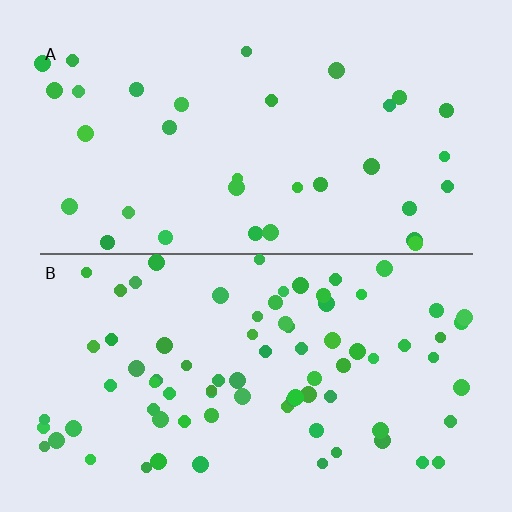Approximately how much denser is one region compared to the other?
Approximately 2.3× — region B over region A.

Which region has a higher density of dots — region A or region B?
B (the bottom).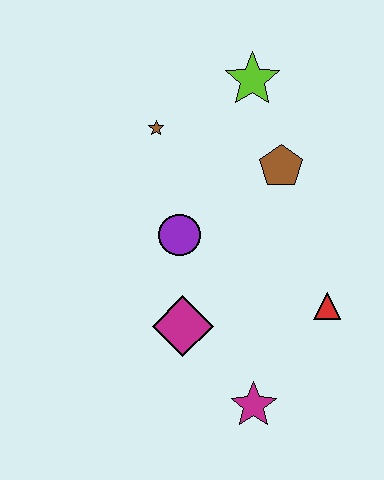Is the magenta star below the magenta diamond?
Yes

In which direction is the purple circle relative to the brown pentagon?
The purple circle is to the left of the brown pentagon.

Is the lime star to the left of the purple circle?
No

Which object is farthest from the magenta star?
The lime star is farthest from the magenta star.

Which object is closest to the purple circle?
The magenta diamond is closest to the purple circle.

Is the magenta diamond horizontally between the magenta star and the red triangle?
No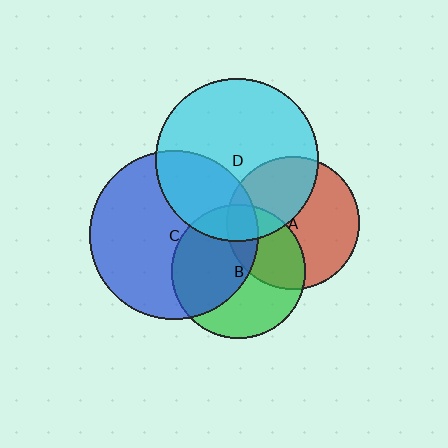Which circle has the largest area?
Circle C (blue).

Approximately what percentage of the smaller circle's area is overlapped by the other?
Approximately 40%.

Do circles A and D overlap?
Yes.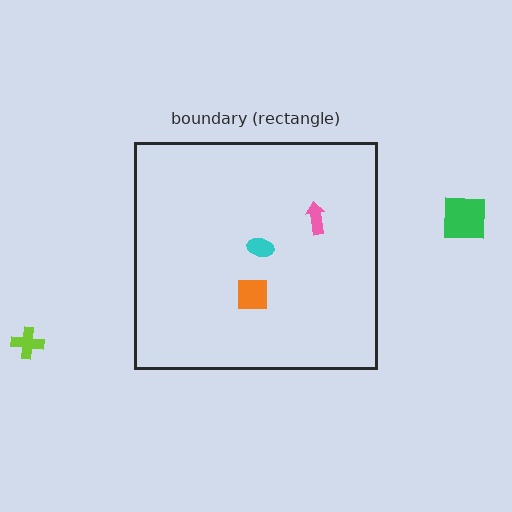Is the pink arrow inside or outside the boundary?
Inside.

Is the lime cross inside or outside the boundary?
Outside.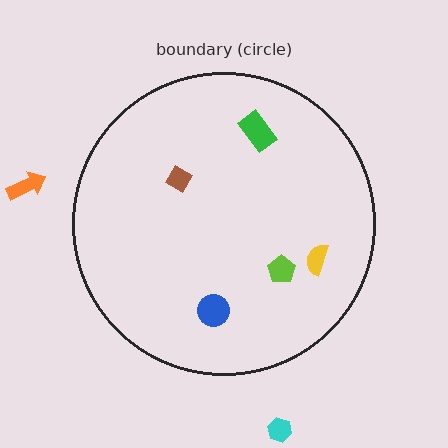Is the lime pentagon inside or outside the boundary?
Inside.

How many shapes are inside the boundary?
5 inside, 2 outside.